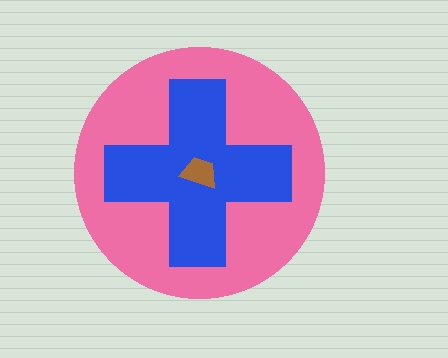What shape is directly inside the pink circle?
The blue cross.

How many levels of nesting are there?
3.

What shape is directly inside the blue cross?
The brown trapezoid.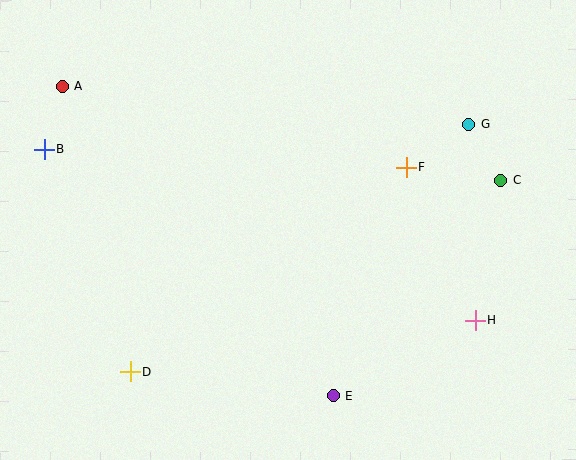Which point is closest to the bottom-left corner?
Point D is closest to the bottom-left corner.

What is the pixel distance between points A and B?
The distance between A and B is 66 pixels.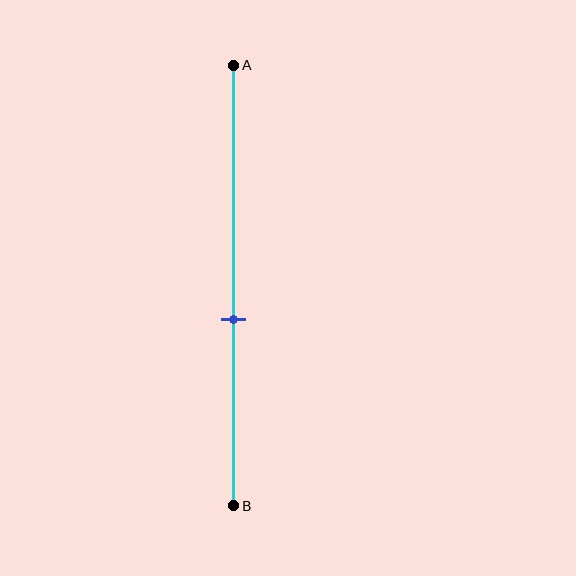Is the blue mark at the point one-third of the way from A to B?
No, the mark is at about 60% from A, not at the 33% one-third point.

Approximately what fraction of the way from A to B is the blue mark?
The blue mark is approximately 60% of the way from A to B.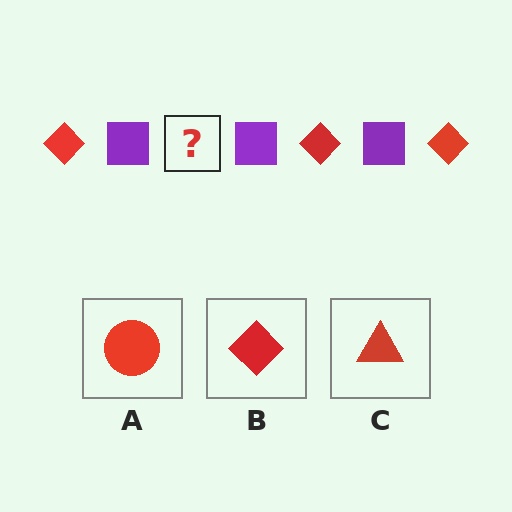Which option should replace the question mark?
Option B.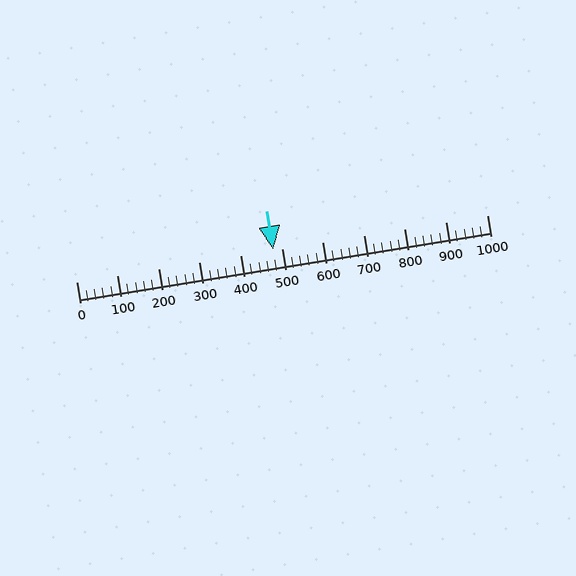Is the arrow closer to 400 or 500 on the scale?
The arrow is closer to 500.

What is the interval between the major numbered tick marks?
The major tick marks are spaced 100 units apart.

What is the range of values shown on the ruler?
The ruler shows values from 0 to 1000.